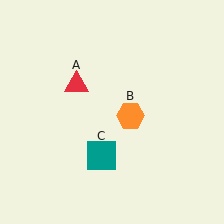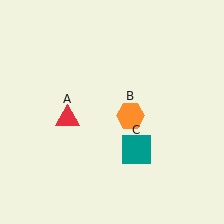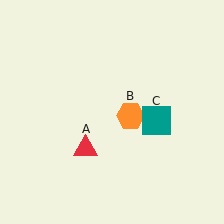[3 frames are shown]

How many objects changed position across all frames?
2 objects changed position: red triangle (object A), teal square (object C).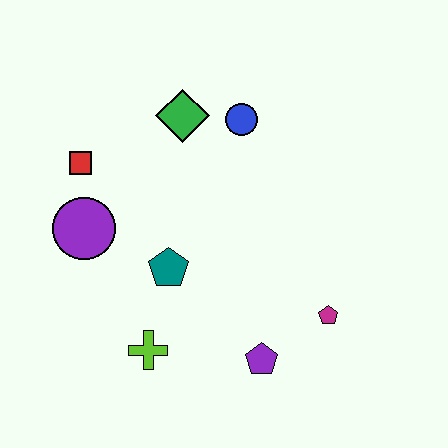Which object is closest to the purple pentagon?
The magenta pentagon is closest to the purple pentagon.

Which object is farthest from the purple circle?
The magenta pentagon is farthest from the purple circle.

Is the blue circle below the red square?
No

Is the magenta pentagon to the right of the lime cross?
Yes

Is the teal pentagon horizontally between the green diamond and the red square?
Yes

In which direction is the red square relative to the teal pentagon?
The red square is above the teal pentagon.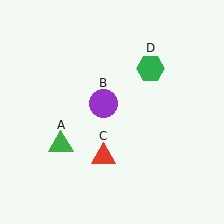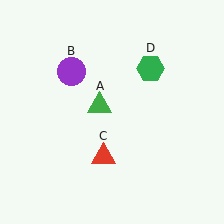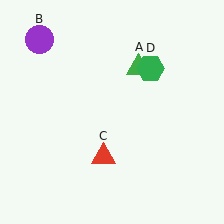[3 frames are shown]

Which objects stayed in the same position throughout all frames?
Red triangle (object C) and green hexagon (object D) remained stationary.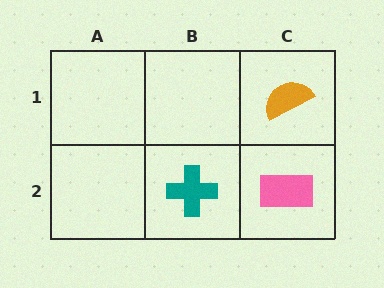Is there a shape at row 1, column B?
No, that cell is empty.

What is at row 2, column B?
A teal cross.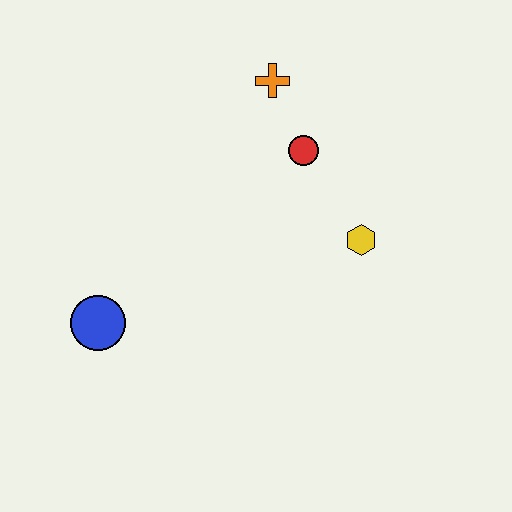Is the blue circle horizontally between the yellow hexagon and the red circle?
No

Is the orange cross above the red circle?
Yes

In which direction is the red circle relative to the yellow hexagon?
The red circle is above the yellow hexagon.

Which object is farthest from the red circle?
The blue circle is farthest from the red circle.